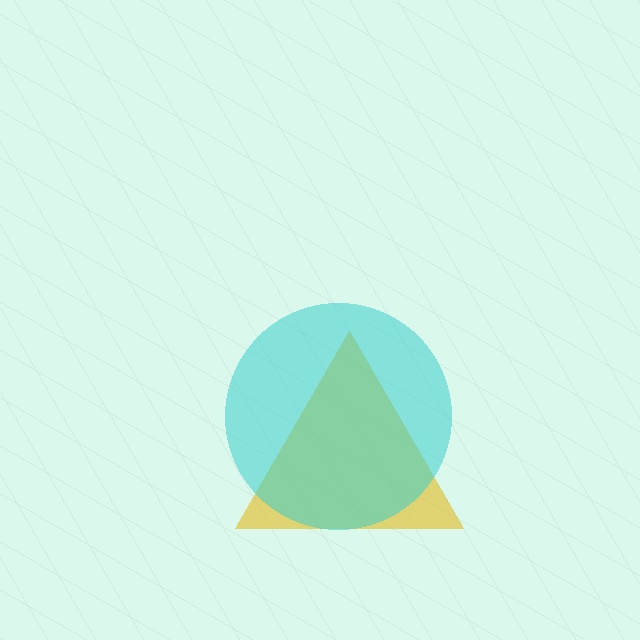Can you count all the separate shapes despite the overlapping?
Yes, there are 2 separate shapes.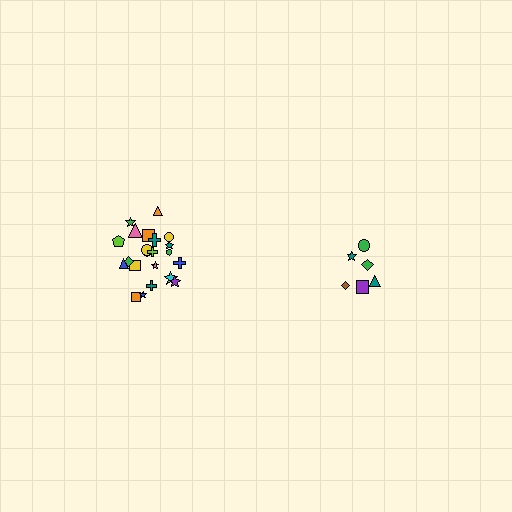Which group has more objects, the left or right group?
The left group.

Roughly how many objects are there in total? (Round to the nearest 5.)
Roughly 30 objects in total.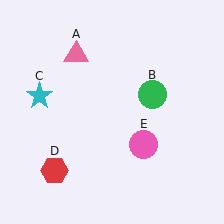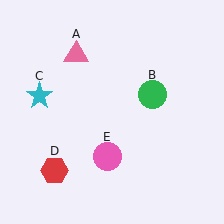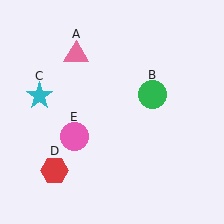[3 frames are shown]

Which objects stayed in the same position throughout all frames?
Pink triangle (object A) and green circle (object B) and cyan star (object C) and red hexagon (object D) remained stationary.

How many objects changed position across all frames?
1 object changed position: pink circle (object E).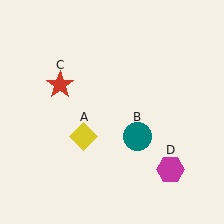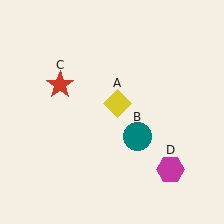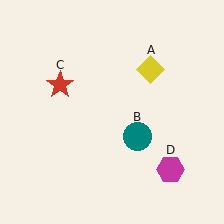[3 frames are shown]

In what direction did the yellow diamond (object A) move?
The yellow diamond (object A) moved up and to the right.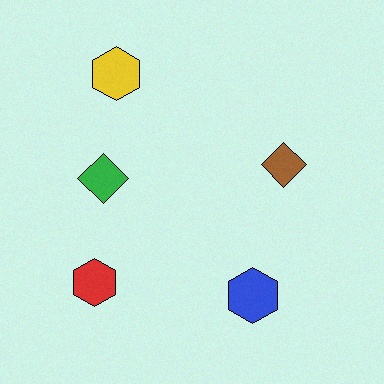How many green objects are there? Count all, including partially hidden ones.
There is 1 green object.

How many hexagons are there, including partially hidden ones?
There are 3 hexagons.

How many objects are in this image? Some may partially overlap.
There are 5 objects.